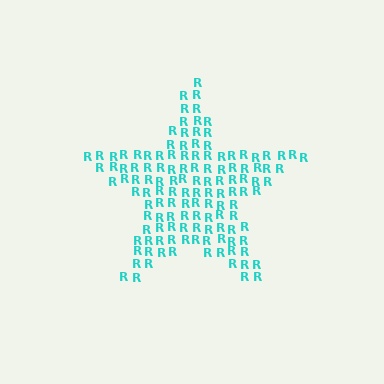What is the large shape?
The large shape is a star.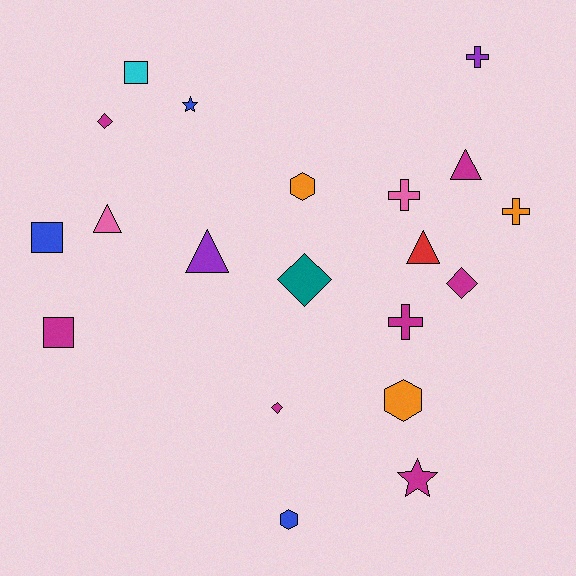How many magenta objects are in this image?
There are 7 magenta objects.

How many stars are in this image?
There are 2 stars.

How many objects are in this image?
There are 20 objects.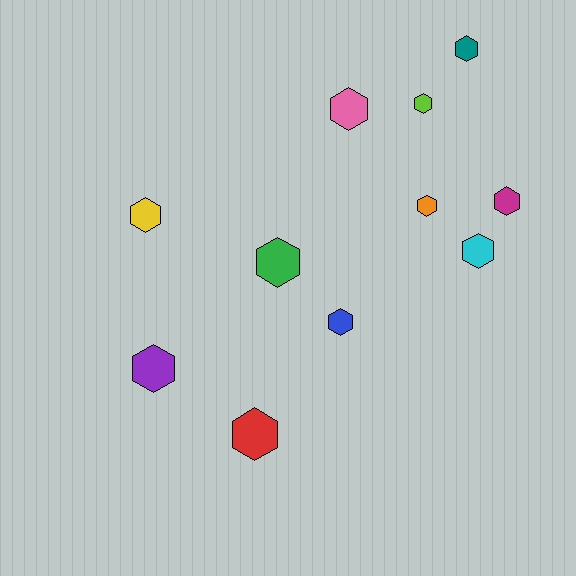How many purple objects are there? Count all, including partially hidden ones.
There is 1 purple object.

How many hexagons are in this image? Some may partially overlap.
There are 11 hexagons.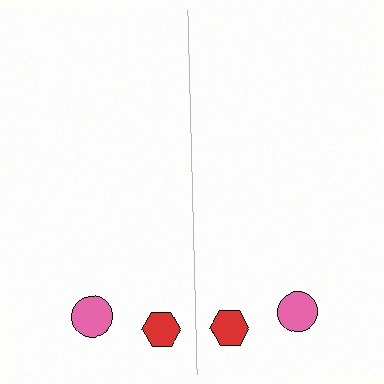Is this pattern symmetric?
Yes, this pattern has bilateral (reflection) symmetry.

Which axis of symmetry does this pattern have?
The pattern has a vertical axis of symmetry running through the center of the image.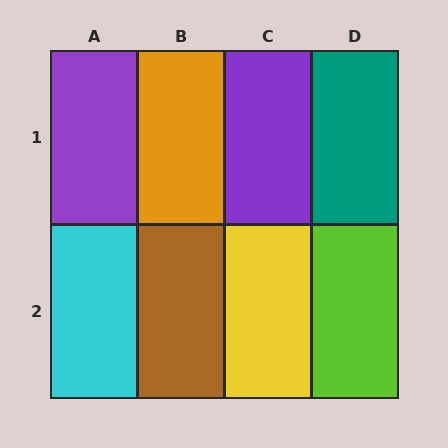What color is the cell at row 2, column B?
Brown.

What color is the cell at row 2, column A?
Cyan.